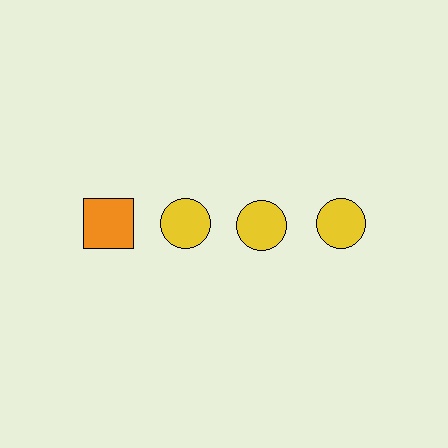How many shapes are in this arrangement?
There are 4 shapes arranged in a grid pattern.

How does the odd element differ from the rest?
It differs in both color (orange instead of yellow) and shape (square instead of circle).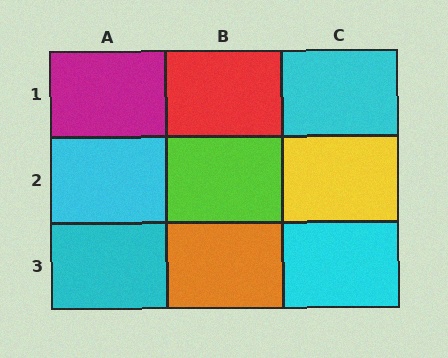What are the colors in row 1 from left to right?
Magenta, red, cyan.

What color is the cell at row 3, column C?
Cyan.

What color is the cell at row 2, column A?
Cyan.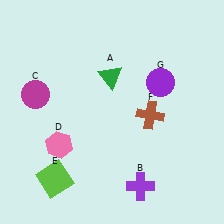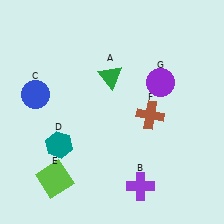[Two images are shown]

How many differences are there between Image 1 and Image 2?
There are 2 differences between the two images.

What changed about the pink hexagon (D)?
In Image 1, D is pink. In Image 2, it changed to teal.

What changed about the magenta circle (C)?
In Image 1, C is magenta. In Image 2, it changed to blue.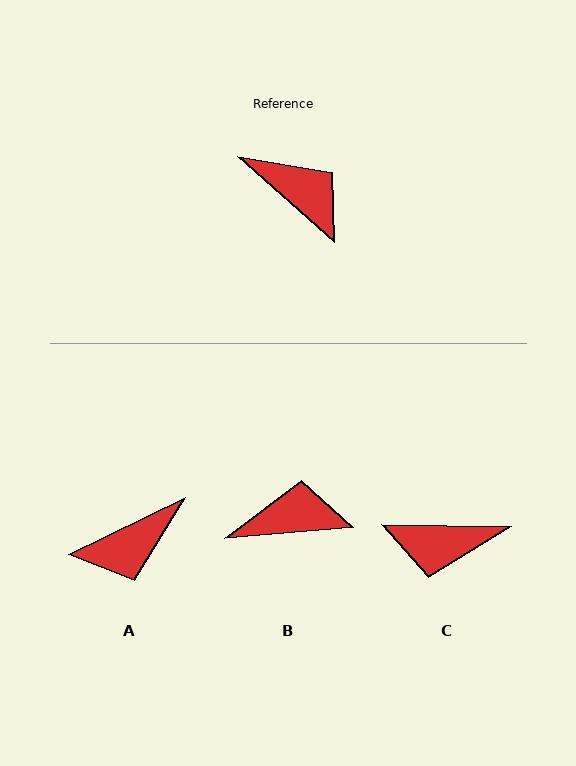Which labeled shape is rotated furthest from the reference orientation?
C, about 139 degrees away.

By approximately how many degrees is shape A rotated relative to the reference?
Approximately 112 degrees clockwise.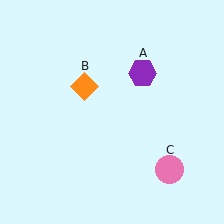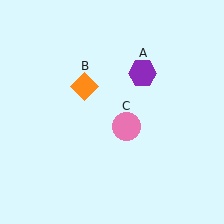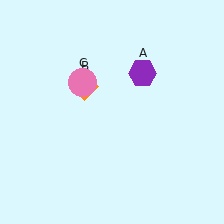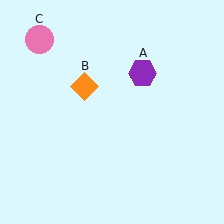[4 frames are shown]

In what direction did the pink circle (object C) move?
The pink circle (object C) moved up and to the left.